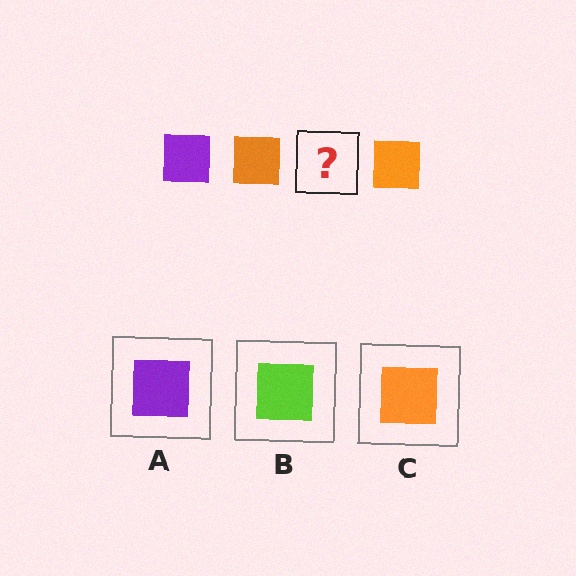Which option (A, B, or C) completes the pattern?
A.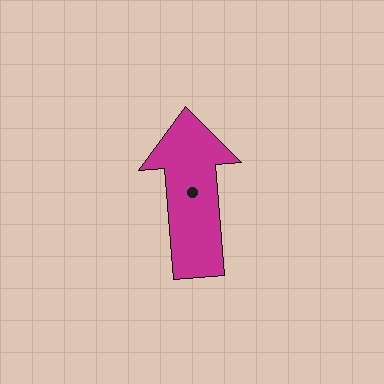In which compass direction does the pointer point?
North.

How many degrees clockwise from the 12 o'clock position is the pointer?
Approximately 355 degrees.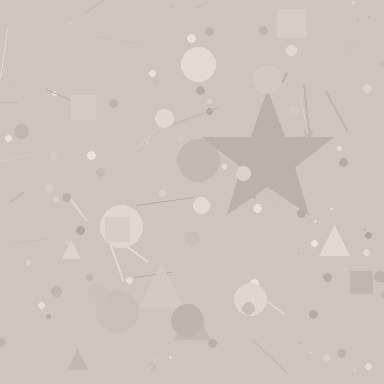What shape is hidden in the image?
A star is hidden in the image.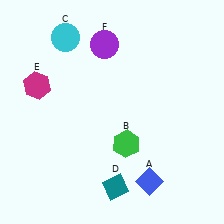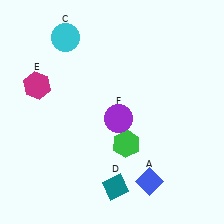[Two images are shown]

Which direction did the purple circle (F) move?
The purple circle (F) moved down.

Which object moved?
The purple circle (F) moved down.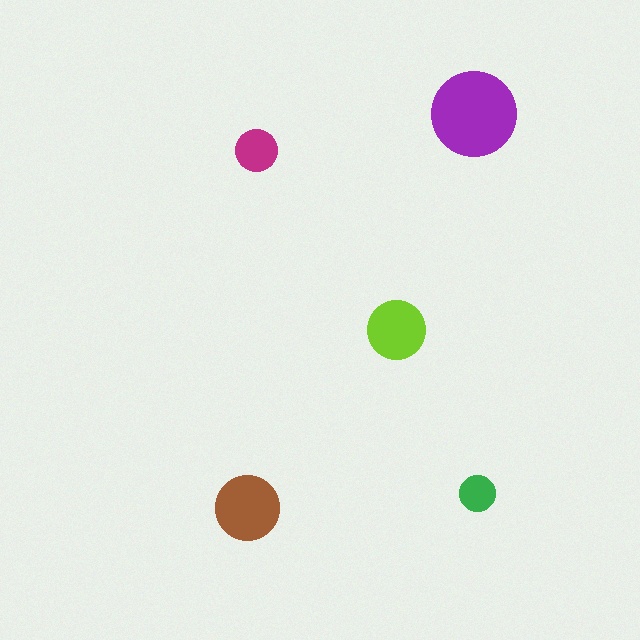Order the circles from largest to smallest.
the purple one, the brown one, the lime one, the magenta one, the green one.